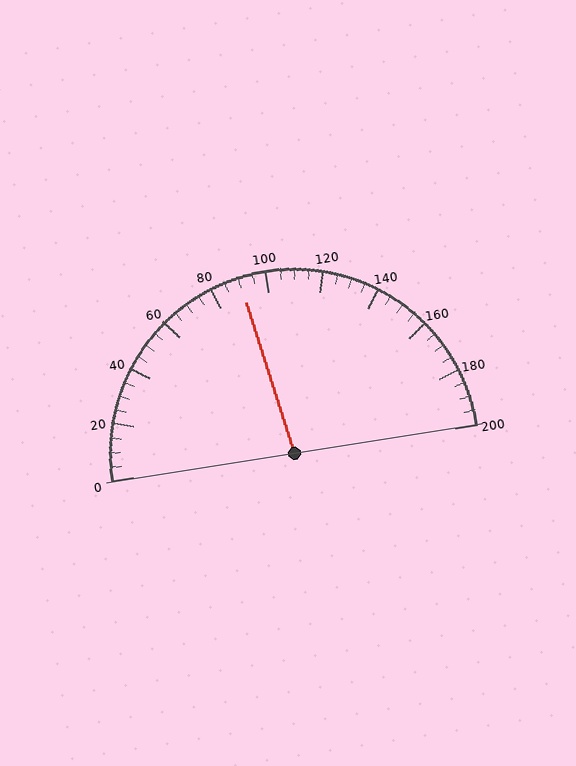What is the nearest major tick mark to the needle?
The nearest major tick mark is 80.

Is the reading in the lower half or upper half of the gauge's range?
The reading is in the lower half of the range (0 to 200).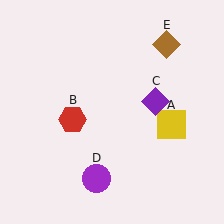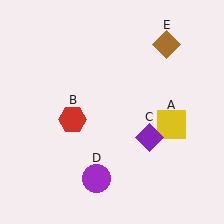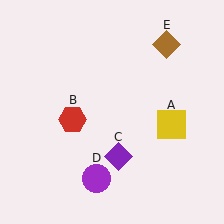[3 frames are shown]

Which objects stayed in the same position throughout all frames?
Yellow square (object A) and red hexagon (object B) and purple circle (object D) and brown diamond (object E) remained stationary.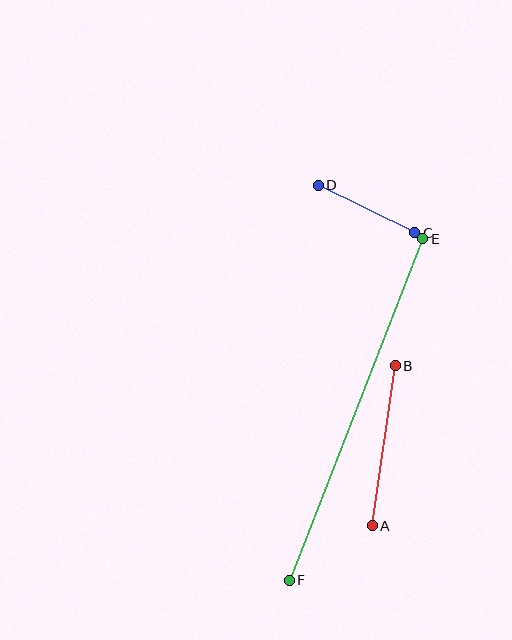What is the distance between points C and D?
The distance is approximately 108 pixels.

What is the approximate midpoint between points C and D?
The midpoint is at approximately (367, 209) pixels.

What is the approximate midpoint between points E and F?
The midpoint is at approximately (356, 409) pixels.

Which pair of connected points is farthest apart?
Points E and F are farthest apart.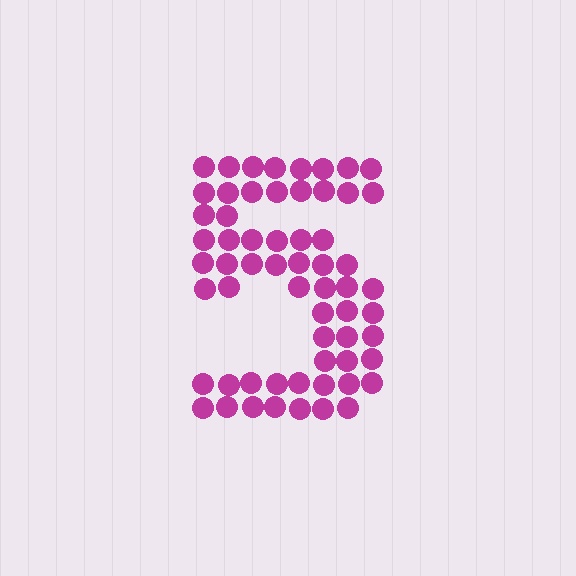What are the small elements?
The small elements are circles.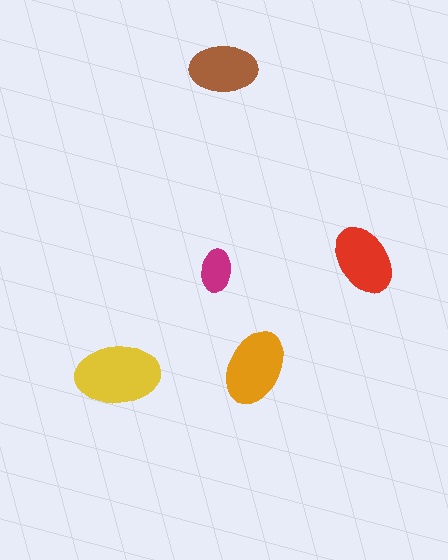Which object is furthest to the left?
The yellow ellipse is leftmost.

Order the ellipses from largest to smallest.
the yellow one, the orange one, the red one, the brown one, the magenta one.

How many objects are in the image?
There are 5 objects in the image.